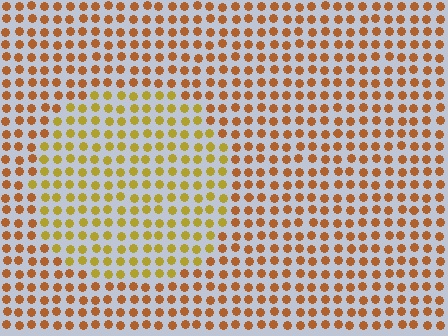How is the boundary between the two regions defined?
The boundary is defined purely by a slight shift in hue (about 29 degrees). Spacing, size, and orientation are identical on both sides.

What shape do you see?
I see a circle.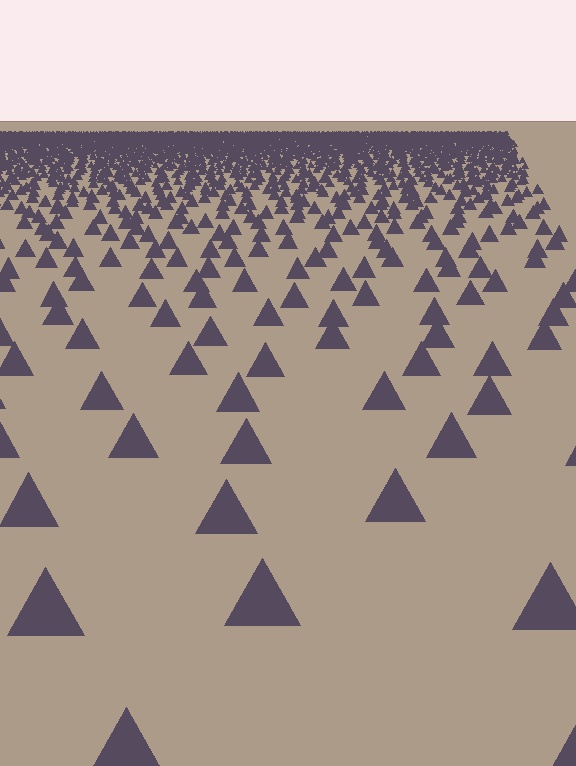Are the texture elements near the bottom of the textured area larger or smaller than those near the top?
Larger. Near the bottom, elements are closer to the viewer and appear at a bigger on-screen size.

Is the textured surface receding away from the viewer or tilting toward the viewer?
The surface is receding away from the viewer. Texture elements get smaller and denser toward the top.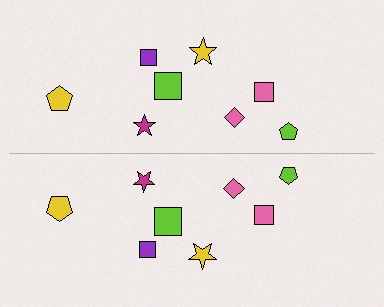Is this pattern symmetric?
Yes, this pattern has bilateral (reflection) symmetry.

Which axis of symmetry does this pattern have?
The pattern has a horizontal axis of symmetry running through the center of the image.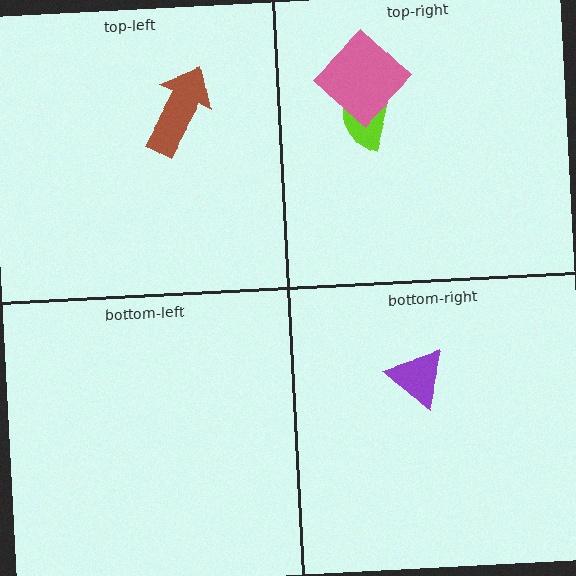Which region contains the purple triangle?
The bottom-right region.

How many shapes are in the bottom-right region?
1.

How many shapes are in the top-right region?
2.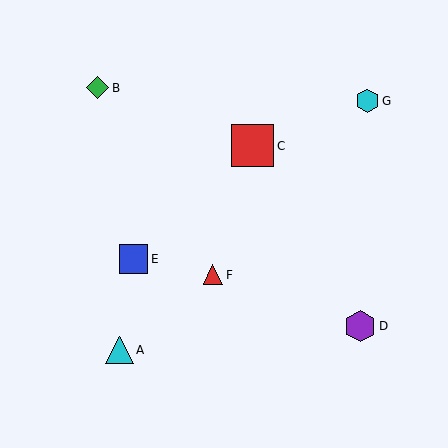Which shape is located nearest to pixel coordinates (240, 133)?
The red square (labeled C) at (252, 146) is nearest to that location.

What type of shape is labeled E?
Shape E is a blue square.